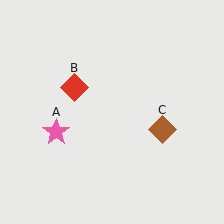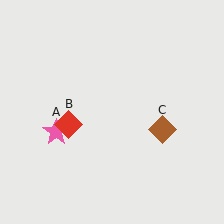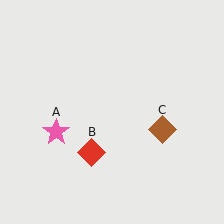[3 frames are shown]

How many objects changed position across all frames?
1 object changed position: red diamond (object B).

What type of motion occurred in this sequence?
The red diamond (object B) rotated counterclockwise around the center of the scene.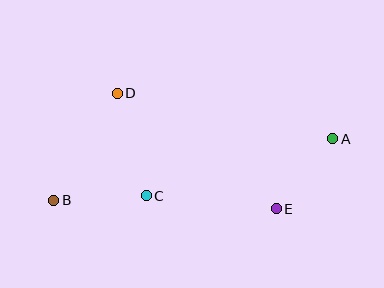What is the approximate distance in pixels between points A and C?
The distance between A and C is approximately 195 pixels.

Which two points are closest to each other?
Points A and E are closest to each other.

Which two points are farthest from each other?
Points A and B are farthest from each other.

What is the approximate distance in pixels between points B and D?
The distance between B and D is approximately 125 pixels.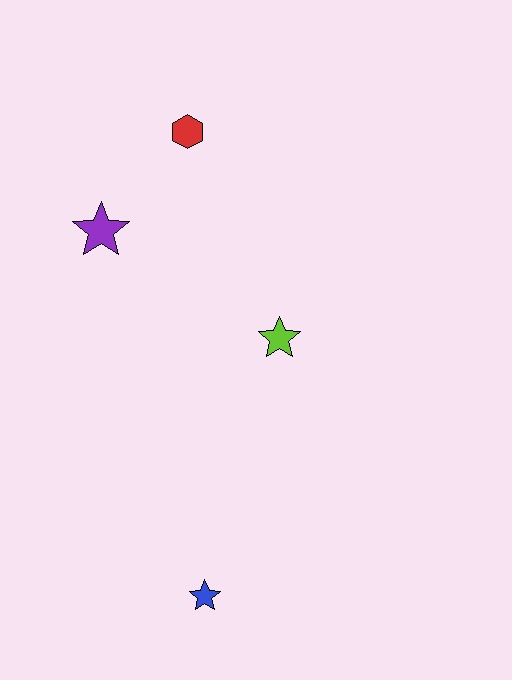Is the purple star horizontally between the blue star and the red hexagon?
No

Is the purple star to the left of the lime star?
Yes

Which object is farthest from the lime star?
The blue star is farthest from the lime star.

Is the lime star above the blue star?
Yes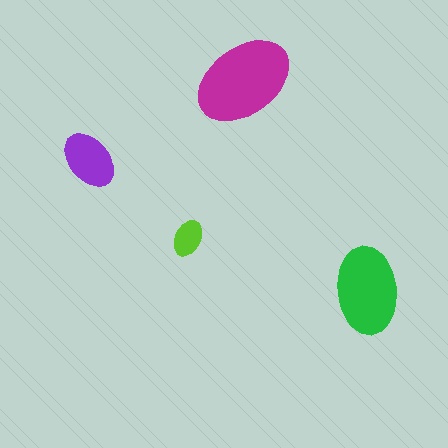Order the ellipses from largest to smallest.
the magenta one, the green one, the purple one, the lime one.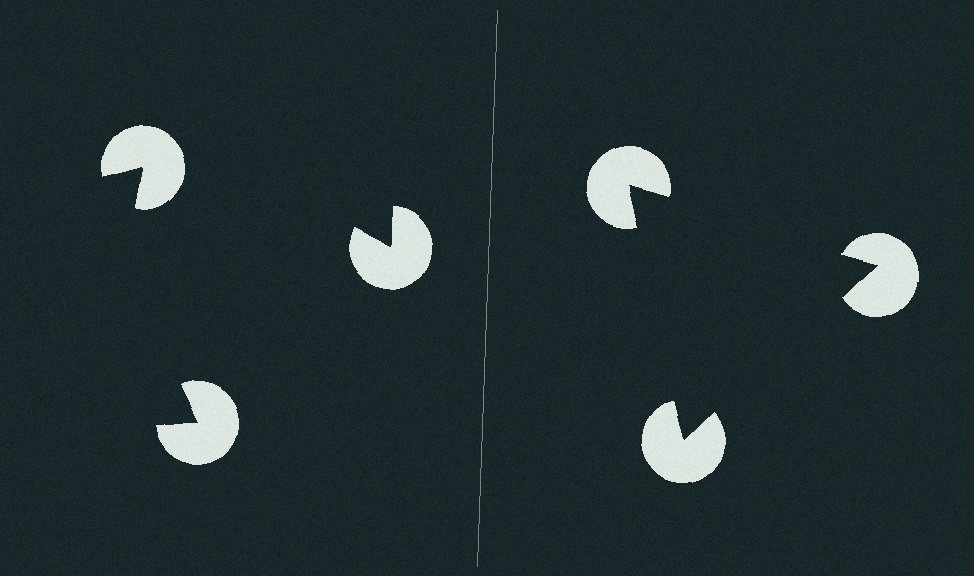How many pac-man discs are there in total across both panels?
6 — 3 on each side.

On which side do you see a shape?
An illusory triangle appears on the right side. On the left side the wedge cuts are rotated, so no coherent shape forms.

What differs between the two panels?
The pac-man discs are positioned identically on both sides; only the wedge orientations differ. On the right they align to a triangle; on the left they are misaligned.